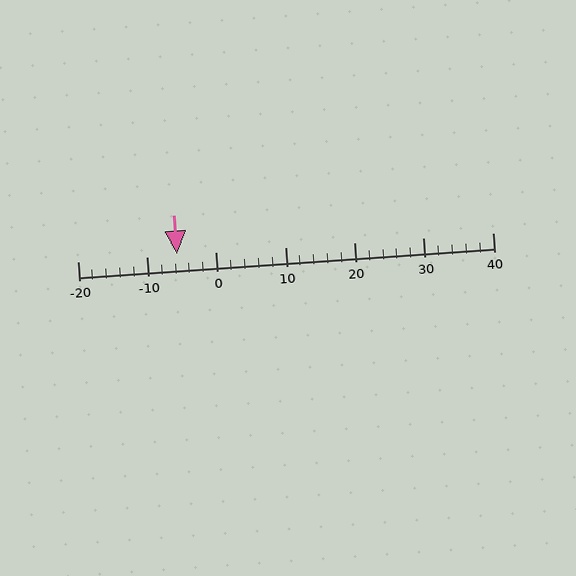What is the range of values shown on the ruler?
The ruler shows values from -20 to 40.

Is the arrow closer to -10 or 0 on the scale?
The arrow is closer to -10.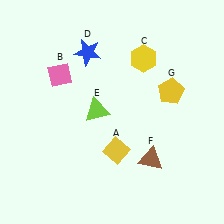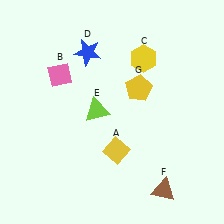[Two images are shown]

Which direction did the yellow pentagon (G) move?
The yellow pentagon (G) moved left.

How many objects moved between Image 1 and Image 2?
2 objects moved between the two images.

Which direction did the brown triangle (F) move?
The brown triangle (F) moved down.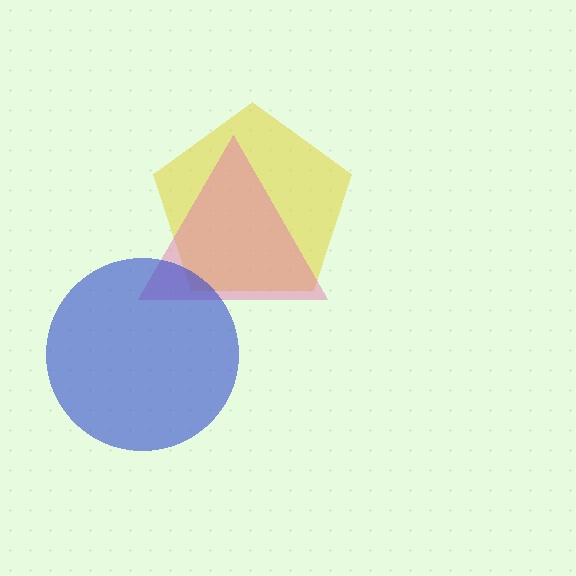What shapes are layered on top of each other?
The layered shapes are: a yellow pentagon, a pink triangle, a blue circle.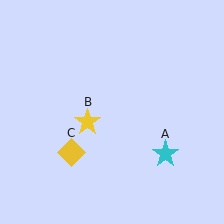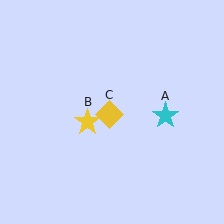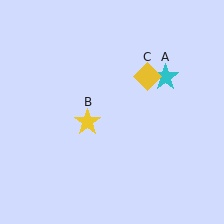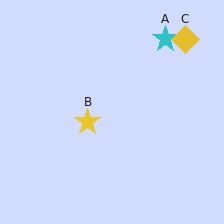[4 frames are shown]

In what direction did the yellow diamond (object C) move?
The yellow diamond (object C) moved up and to the right.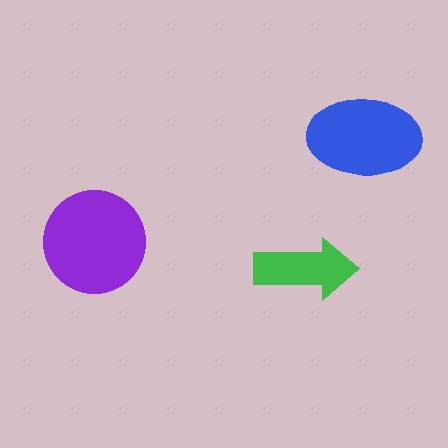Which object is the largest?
The purple circle.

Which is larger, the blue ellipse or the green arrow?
The blue ellipse.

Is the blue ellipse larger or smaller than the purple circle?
Smaller.